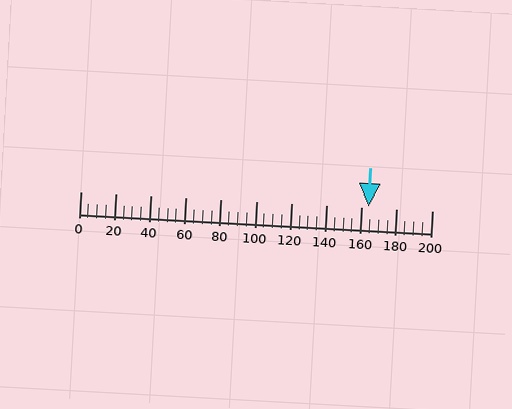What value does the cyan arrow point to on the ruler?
The cyan arrow points to approximately 164.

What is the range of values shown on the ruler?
The ruler shows values from 0 to 200.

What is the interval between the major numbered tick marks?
The major tick marks are spaced 20 units apart.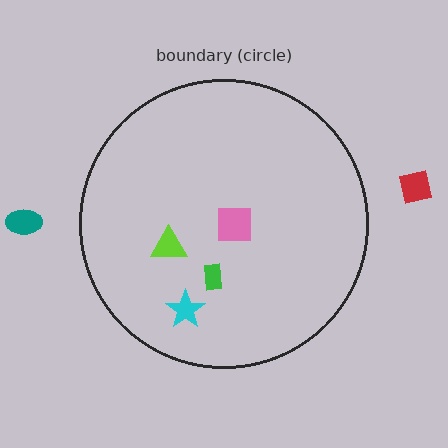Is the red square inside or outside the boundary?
Outside.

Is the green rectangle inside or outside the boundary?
Inside.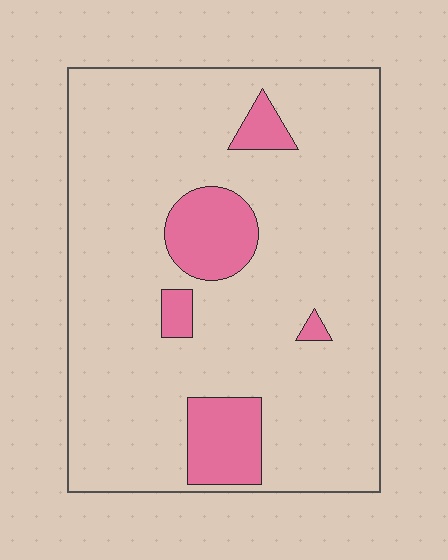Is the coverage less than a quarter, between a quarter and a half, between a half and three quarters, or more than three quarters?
Less than a quarter.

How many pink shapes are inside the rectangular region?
5.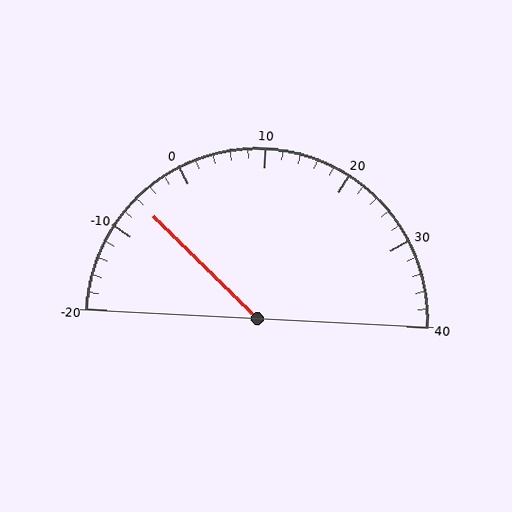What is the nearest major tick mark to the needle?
The nearest major tick mark is -10.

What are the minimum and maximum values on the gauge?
The gauge ranges from -20 to 40.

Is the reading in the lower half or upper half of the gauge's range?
The reading is in the lower half of the range (-20 to 40).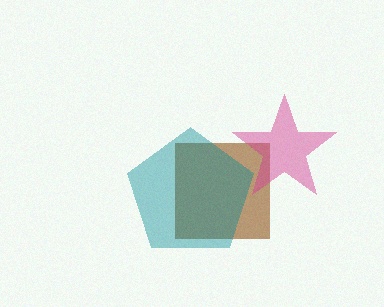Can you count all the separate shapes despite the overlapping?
Yes, there are 3 separate shapes.